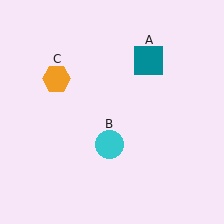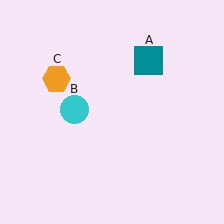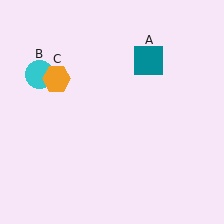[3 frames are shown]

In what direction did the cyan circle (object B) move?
The cyan circle (object B) moved up and to the left.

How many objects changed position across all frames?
1 object changed position: cyan circle (object B).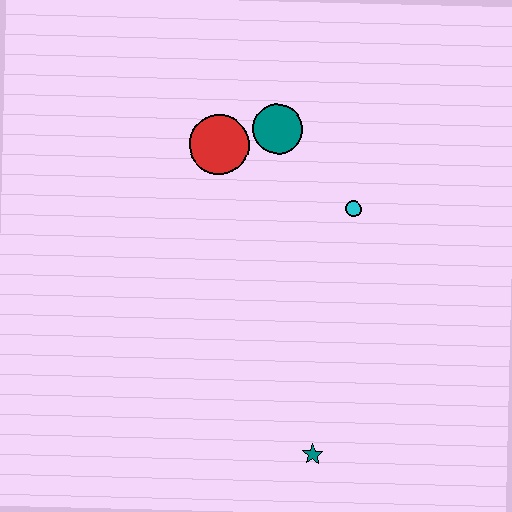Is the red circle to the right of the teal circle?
No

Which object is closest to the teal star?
The cyan circle is closest to the teal star.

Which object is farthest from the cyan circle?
The teal star is farthest from the cyan circle.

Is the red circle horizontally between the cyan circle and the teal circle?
No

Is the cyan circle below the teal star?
No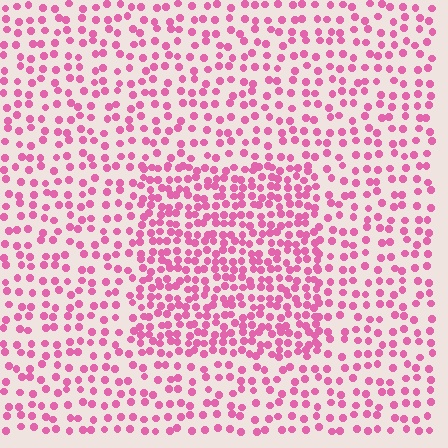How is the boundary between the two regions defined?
The boundary is defined by a change in element density (approximately 1.9x ratio). All elements are the same color, size, and shape.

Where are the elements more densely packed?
The elements are more densely packed inside the rectangle boundary.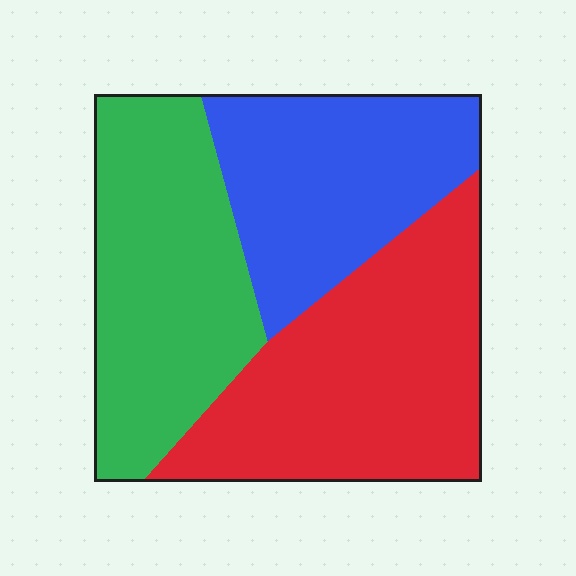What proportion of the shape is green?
Green takes up about one third (1/3) of the shape.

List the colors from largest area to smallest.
From largest to smallest: red, green, blue.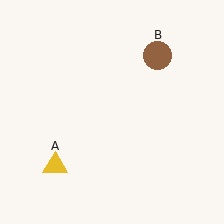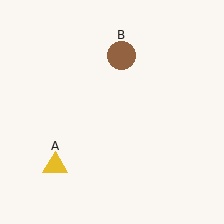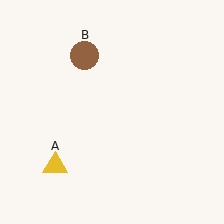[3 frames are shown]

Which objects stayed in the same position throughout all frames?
Yellow triangle (object A) remained stationary.